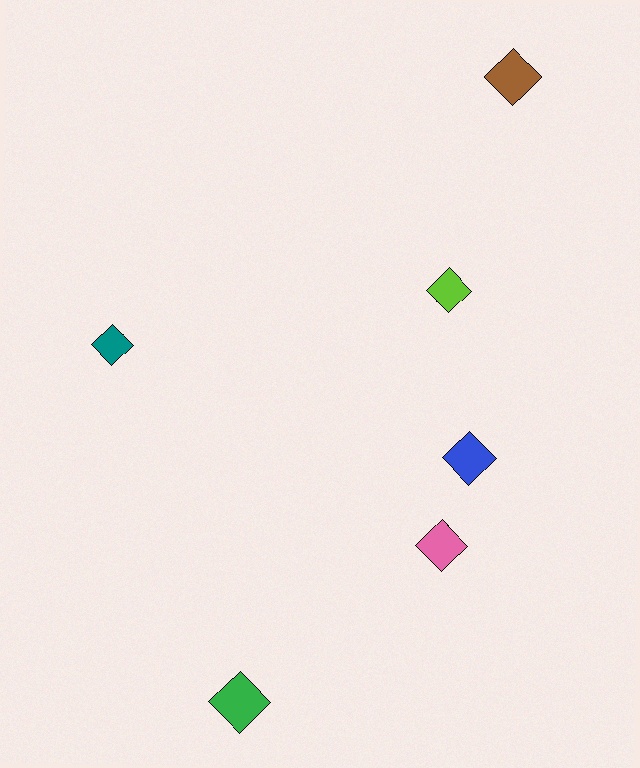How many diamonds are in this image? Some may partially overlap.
There are 6 diamonds.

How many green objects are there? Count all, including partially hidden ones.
There is 1 green object.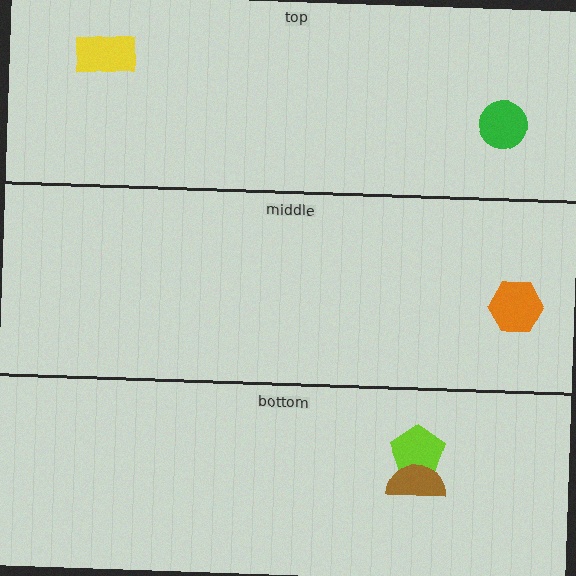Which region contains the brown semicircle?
The bottom region.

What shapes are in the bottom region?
The lime pentagon, the brown semicircle.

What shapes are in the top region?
The green circle, the yellow rectangle.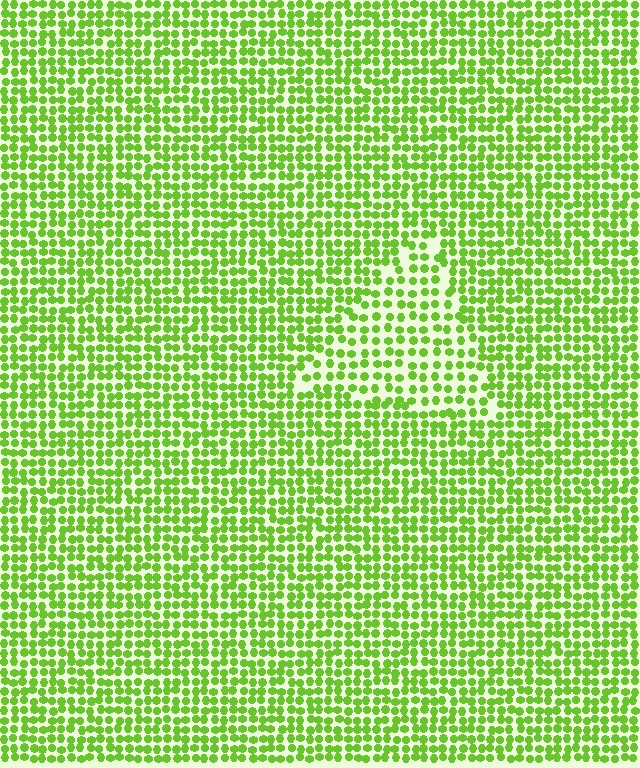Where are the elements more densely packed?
The elements are more densely packed outside the triangle boundary.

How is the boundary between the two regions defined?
The boundary is defined by a change in element density (approximately 1.6x ratio). All elements are the same color, size, and shape.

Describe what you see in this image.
The image contains small lime elements arranged at two different densities. A triangle-shaped region is visible where the elements are less densely packed than the surrounding area.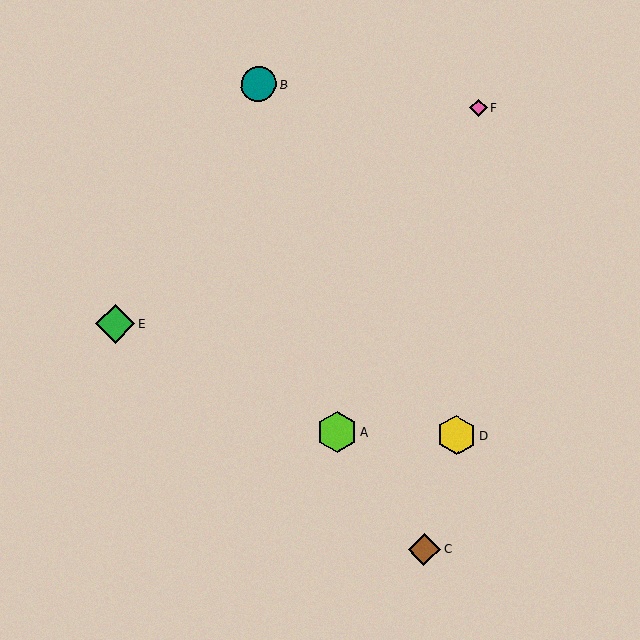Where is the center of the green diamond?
The center of the green diamond is at (115, 324).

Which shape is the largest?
The lime hexagon (labeled A) is the largest.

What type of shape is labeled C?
Shape C is a brown diamond.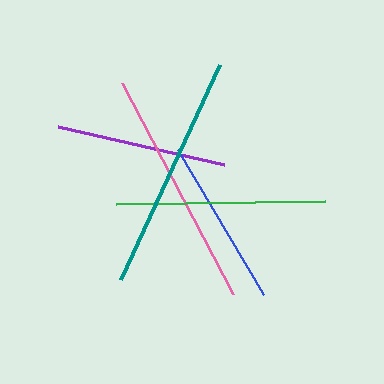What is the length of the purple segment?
The purple segment is approximately 170 pixels long.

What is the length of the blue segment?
The blue segment is approximately 169 pixels long.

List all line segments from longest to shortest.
From longest to shortest: pink, teal, green, purple, blue.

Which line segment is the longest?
The pink line is the longest at approximately 238 pixels.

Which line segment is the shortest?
The blue line is the shortest at approximately 169 pixels.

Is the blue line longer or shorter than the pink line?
The pink line is longer than the blue line.